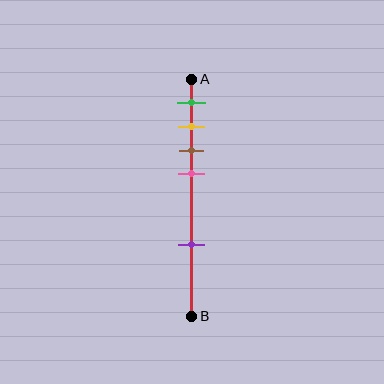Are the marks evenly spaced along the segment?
No, the marks are not evenly spaced.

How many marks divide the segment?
There are 5 marks dividing the segment.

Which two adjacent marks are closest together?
The yellow and brown marks are the closest adjacent pair.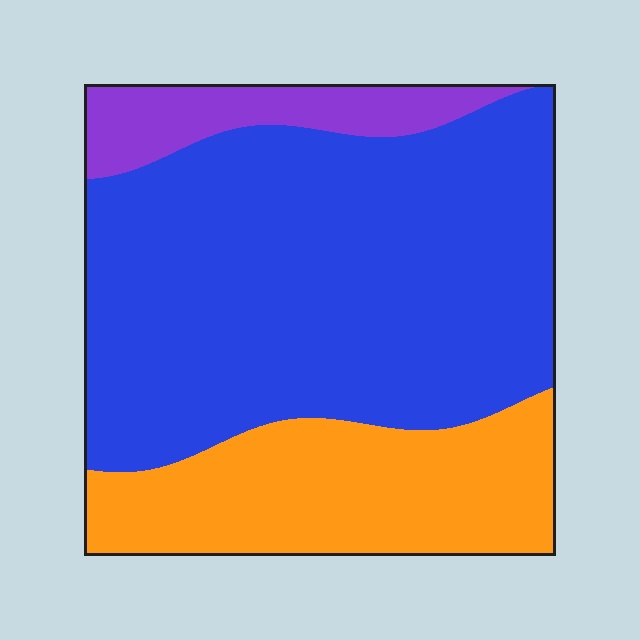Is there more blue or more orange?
Blue.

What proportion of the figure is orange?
Orange takes up about one quarter (1/4) of the figure.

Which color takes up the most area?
Blue, at roughly 65%.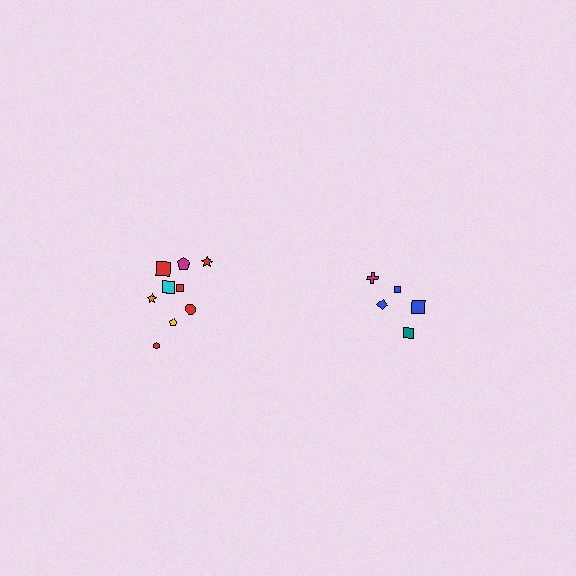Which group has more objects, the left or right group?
The left group.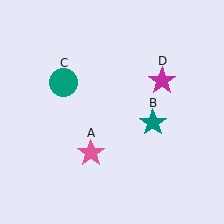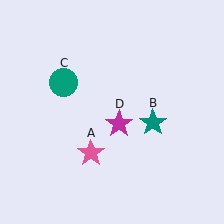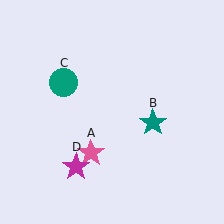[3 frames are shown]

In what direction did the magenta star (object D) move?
The magenta star (object D) moved down and to the left.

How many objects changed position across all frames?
1 object changed position: magenta star (object D).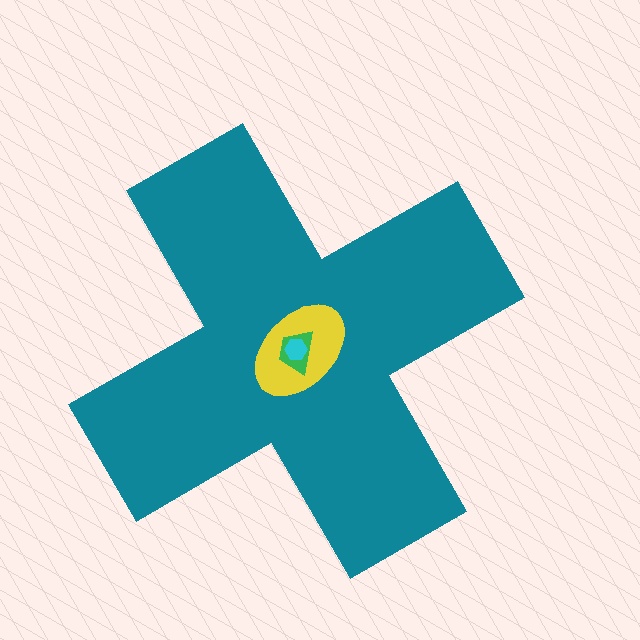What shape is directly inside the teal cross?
The yellow ellipse.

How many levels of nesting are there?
4.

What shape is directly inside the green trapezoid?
The cyan hexagon.